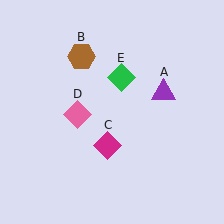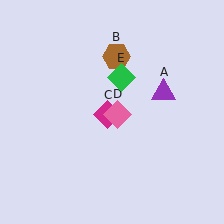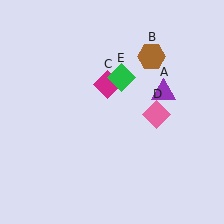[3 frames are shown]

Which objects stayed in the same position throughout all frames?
Purple triangle (object A) and green diamond (object E) remained stationary.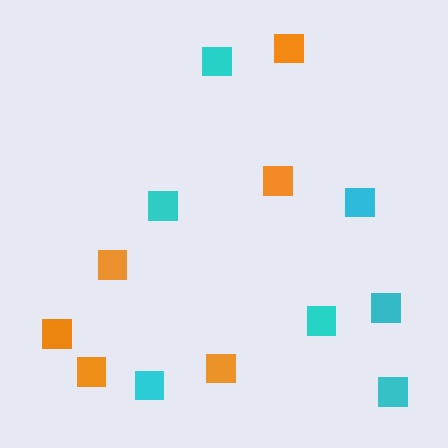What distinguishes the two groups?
There are 2 groups: one group of orange squares (6) and one group of cyan squares (7).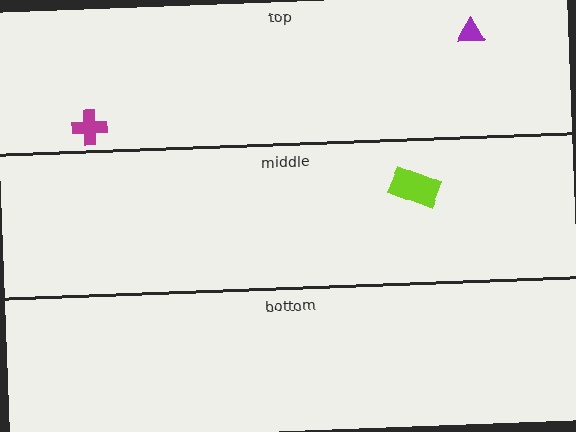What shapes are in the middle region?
The lime rectangle.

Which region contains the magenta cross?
The top region.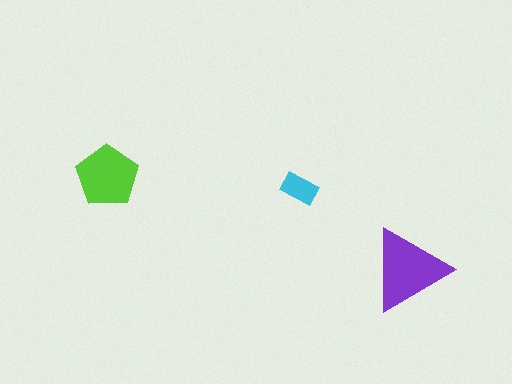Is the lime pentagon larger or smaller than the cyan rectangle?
Larger.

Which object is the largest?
The purple triangle.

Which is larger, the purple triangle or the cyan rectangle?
The purple triangle.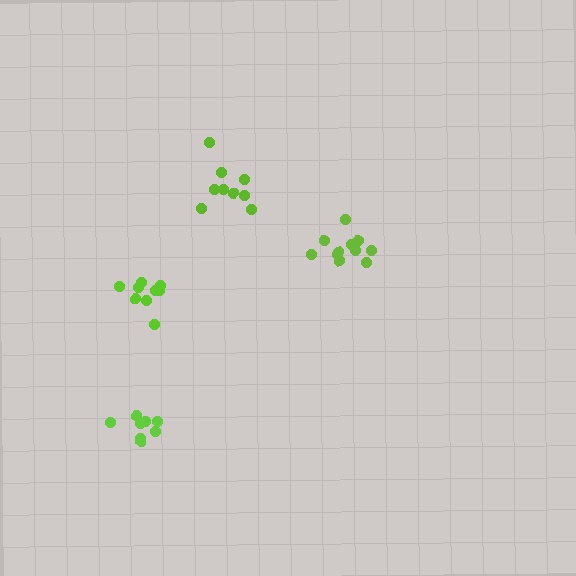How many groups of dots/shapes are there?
There are 4 groups.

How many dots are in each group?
Group 1: 12 dots, Group 2: 9 dots, Group 3: 8 dots, Group 4: 9 dots (38 total).